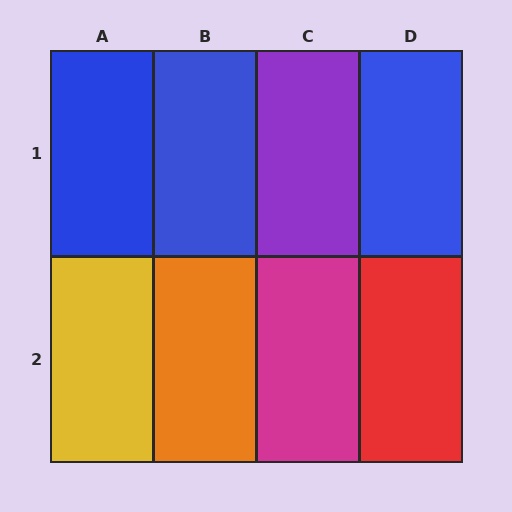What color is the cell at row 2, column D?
Red.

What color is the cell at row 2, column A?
Yellow.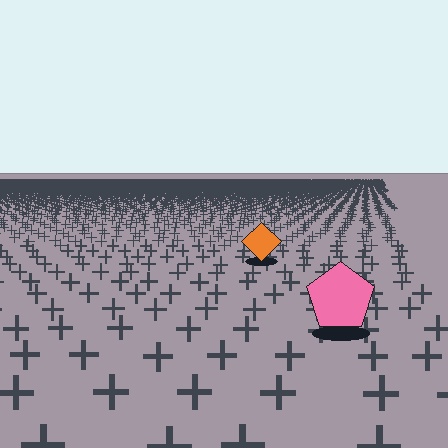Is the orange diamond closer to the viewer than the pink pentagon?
No. The pink pentagon is closer — you can tell from the texture gradient: the ground texture is coarser near it.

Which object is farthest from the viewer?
The orange diamond is farthest from the viewer. It appears smaller and the ground texture around it is denser.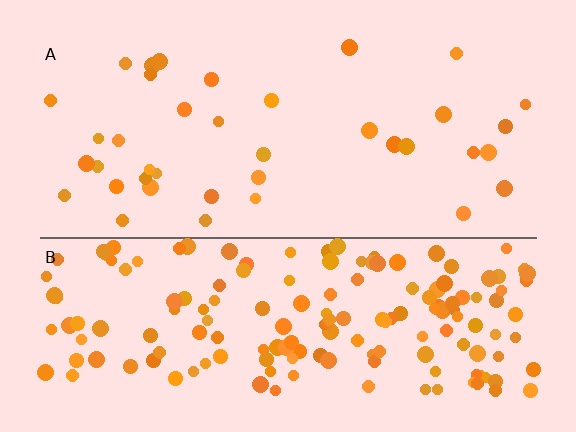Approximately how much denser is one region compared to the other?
Approximately 4.5× — region B over region A.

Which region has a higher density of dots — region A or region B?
B (the bottom).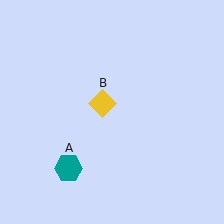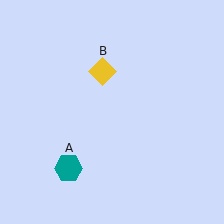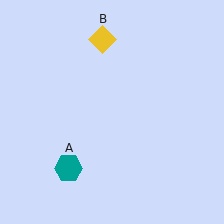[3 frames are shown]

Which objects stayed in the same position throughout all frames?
Teal hexagon (object A) remained stationary.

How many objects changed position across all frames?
1 object changed position: yellow diamond (object B).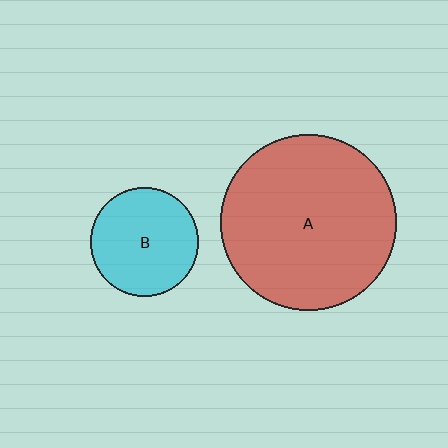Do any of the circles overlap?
No, none of the circles overlap.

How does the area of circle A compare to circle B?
Approximately 2.6 times.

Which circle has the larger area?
Circle A (red).